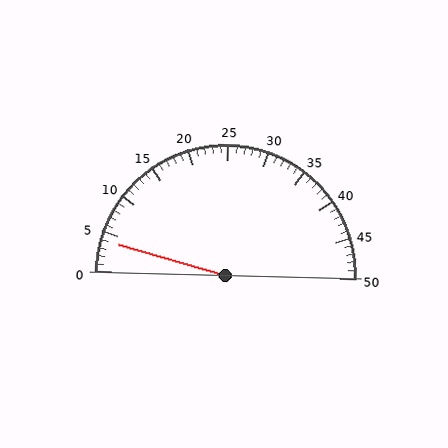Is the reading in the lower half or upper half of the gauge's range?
The reading is in the lower half of the range (0 to 50).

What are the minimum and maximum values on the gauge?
The gauge ranges from 0 to 50.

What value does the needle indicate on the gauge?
The needle indicates approximately 4.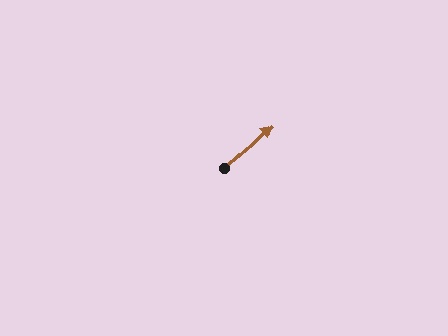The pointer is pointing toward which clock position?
Roughly 2 o'clock.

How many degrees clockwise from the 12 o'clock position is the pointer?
Approximately 47 degrees.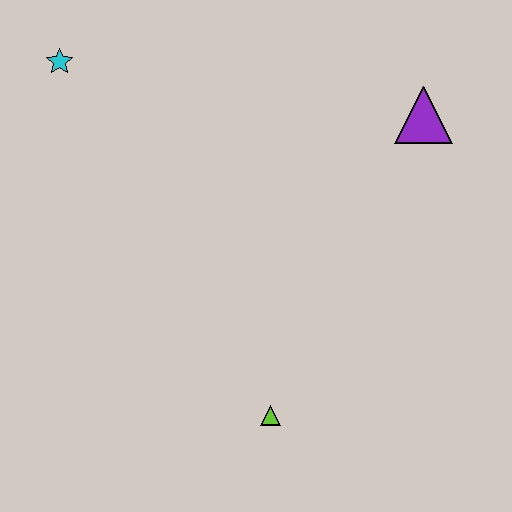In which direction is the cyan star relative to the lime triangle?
The cyan star is above the lime triangle.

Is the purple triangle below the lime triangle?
No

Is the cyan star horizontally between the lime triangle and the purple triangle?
No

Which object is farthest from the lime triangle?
The cyan star is farthest from the lime triangle.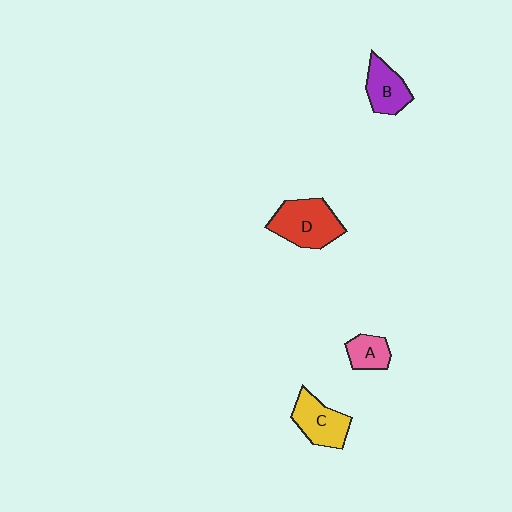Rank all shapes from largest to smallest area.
From largest to smallest: D (red), C (yellow), B (purple), A (pink).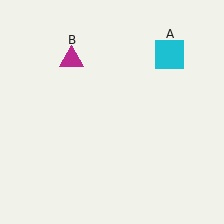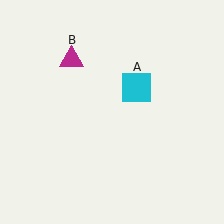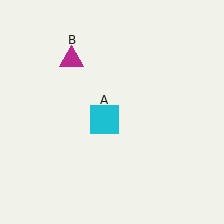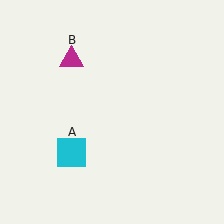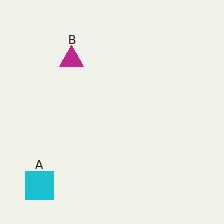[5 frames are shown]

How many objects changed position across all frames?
1 object changed position: cyan square (object A).